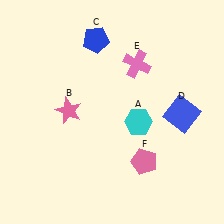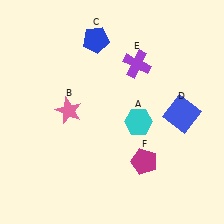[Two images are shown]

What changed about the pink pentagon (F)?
In Image 1, F is pink. In Image 2, it changed to magenta.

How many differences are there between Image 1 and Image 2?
There are 2 differences between the two images.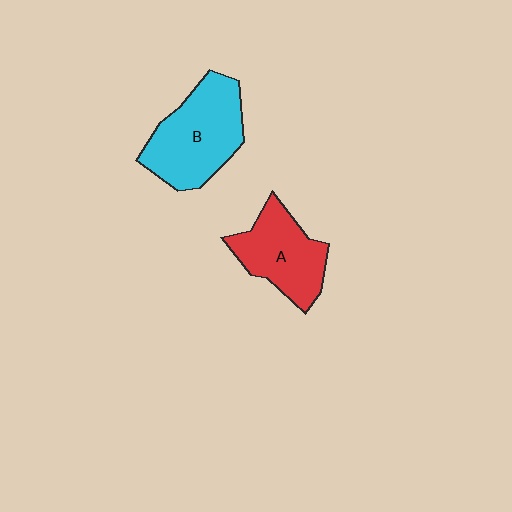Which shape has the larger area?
Shape B (cyan).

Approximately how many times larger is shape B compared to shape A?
Approximately 1.3 times.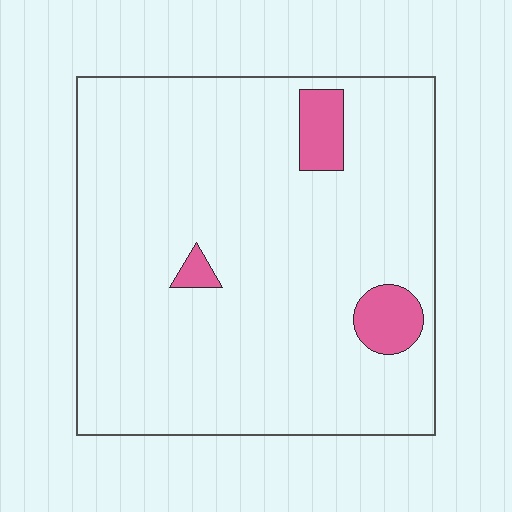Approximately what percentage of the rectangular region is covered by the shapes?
Approximately 5%.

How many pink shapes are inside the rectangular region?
3.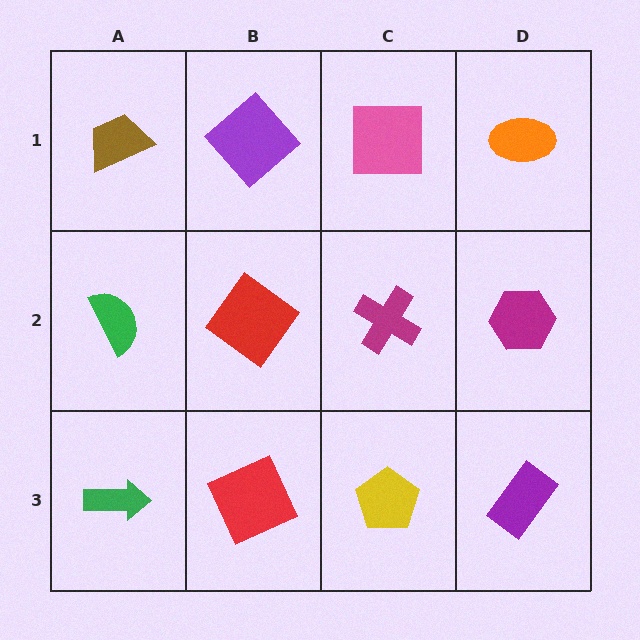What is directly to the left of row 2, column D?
A magenta cross.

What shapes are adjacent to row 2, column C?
A pink square (row 1, column C), a yellow pentagon (row 3, column C), a red diamond (row 2, column B), a magenta hexagon (row 2, column D).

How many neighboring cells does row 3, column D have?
2.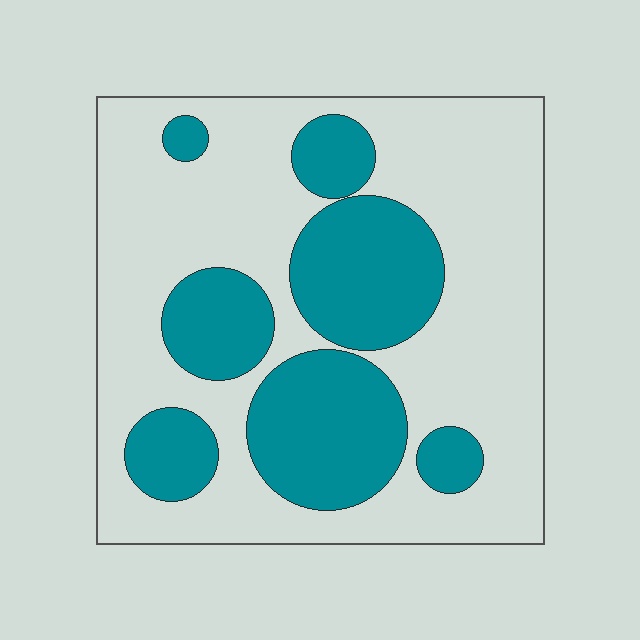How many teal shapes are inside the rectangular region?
7.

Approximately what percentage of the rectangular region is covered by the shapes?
Approximately 35%.